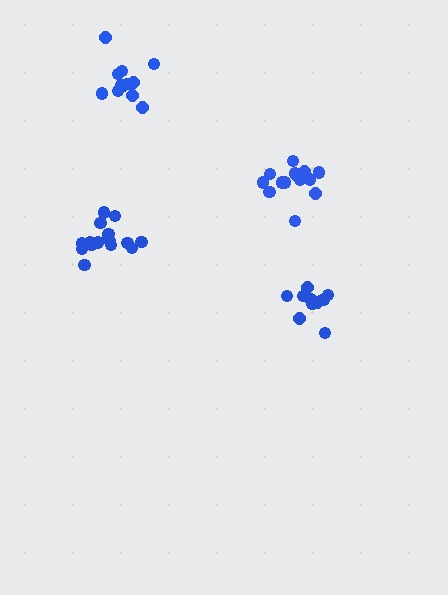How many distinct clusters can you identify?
There are 4 distinct clusters.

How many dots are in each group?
Group 1: 16 dots, Group 2: 14 dots, Group 3: 11 dots, Group 4: 12 dots (53 total).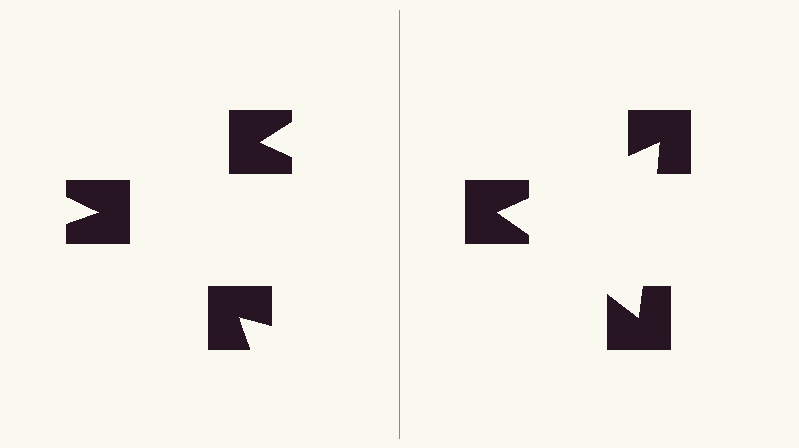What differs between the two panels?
The notched squares are positioned identically on both sides; only the wedge orientations differ. On the right they align to a triangle; on the left they are misaligned.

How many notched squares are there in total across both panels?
6 — 3 on each side.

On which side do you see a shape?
An illusory triangle appears on the right side. On the left side the wedge cuts are rotated, so no coherent shape forms.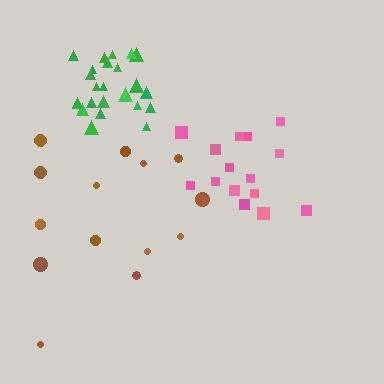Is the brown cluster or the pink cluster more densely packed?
Pink.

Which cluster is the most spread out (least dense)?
Brown.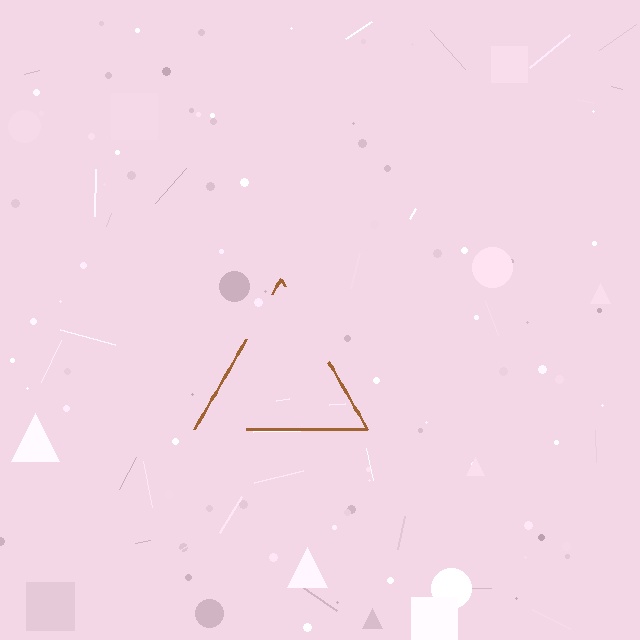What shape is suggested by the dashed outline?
The dashed outline suggests a triangle.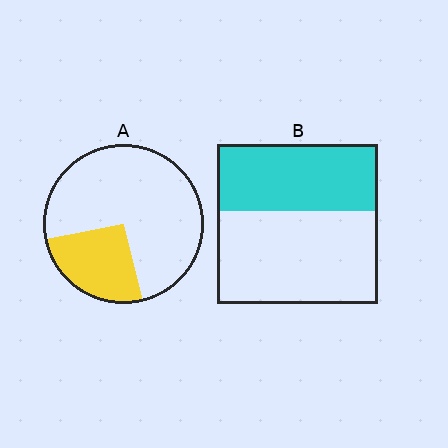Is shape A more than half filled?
No.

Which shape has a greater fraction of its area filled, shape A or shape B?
Shape B.